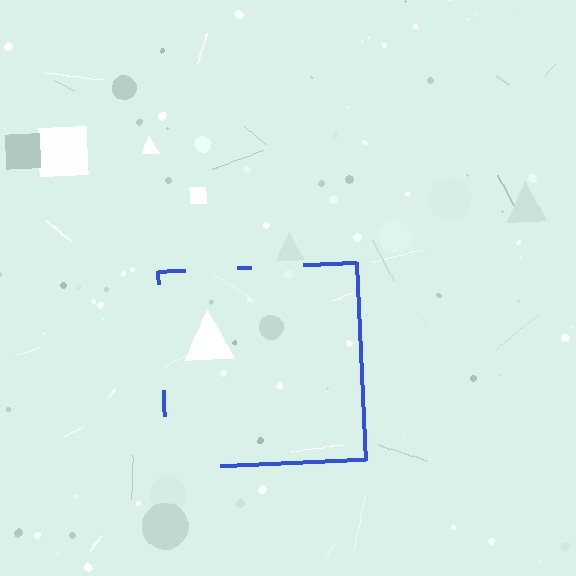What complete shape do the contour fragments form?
The contour fragments form a square.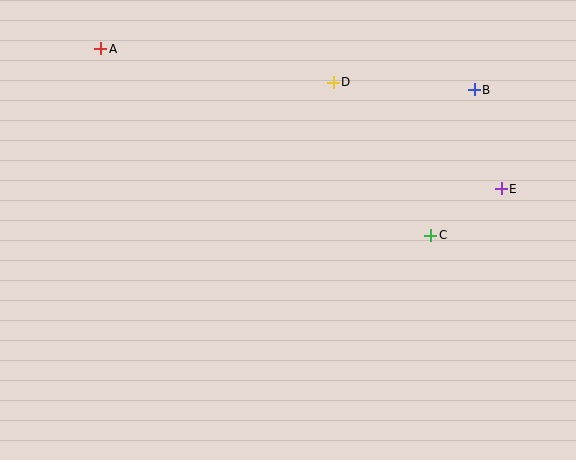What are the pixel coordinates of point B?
Point B is at (474, 90).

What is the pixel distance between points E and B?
The distance between E and B is 103 pixels.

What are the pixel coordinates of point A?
Point A is at (101, 49).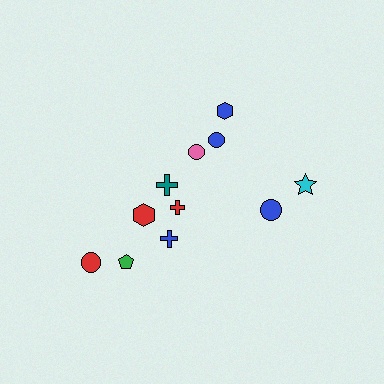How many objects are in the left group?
There are 4 objects.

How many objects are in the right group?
There are 7 objects.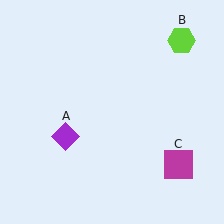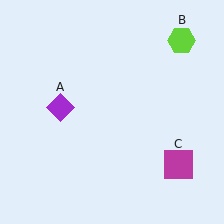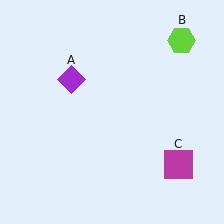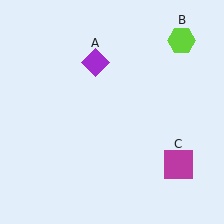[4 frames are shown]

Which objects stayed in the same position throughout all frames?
Lime hexagon (object B) and magenta square (object C) remained stationary.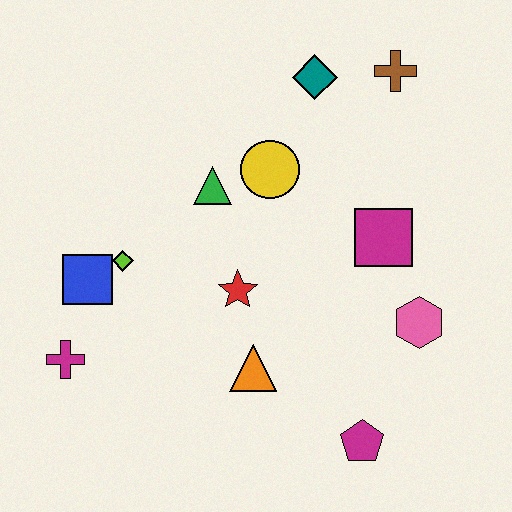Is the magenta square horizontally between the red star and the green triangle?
No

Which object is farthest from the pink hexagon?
The magenta cross is farthest from the pink hexagon.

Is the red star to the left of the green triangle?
No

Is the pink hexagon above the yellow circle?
No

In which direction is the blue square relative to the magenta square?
The blue square is to the left of the magenta square.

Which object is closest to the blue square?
The lime diamond is closest to the blue square.